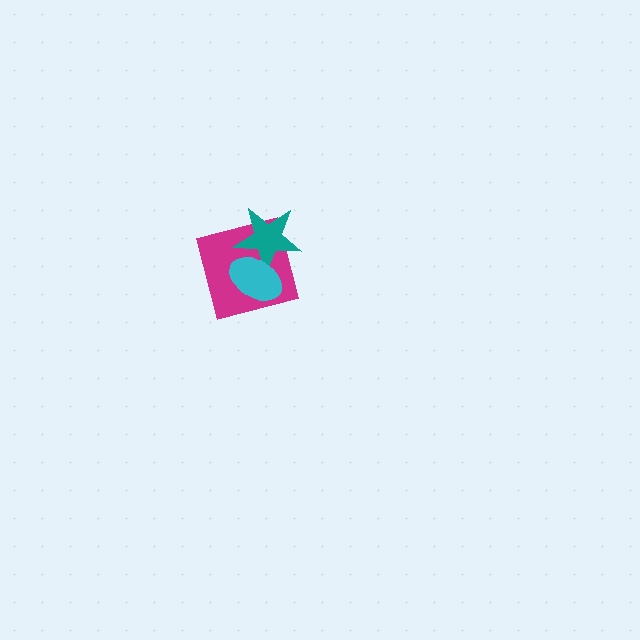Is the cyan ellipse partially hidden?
No, no other shape covers it.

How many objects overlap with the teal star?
2 objects overlap with the teal star.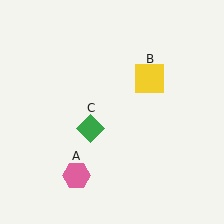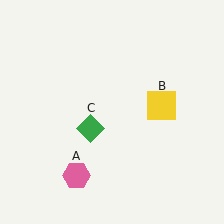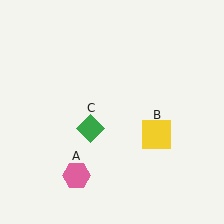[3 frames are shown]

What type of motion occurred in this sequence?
The yellow square (object B) rotated clockwise around the center of the scene.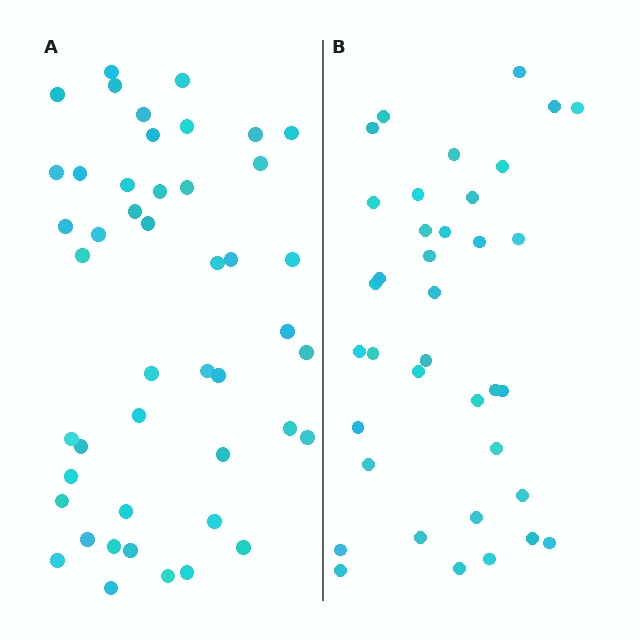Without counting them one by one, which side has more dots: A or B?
Region A (the left region) has more dots.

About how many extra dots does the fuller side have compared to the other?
Region A has roughly 8 or so more dots than region B.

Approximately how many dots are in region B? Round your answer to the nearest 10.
About 40 dots. (The exact count is 37, which rounds to 40.)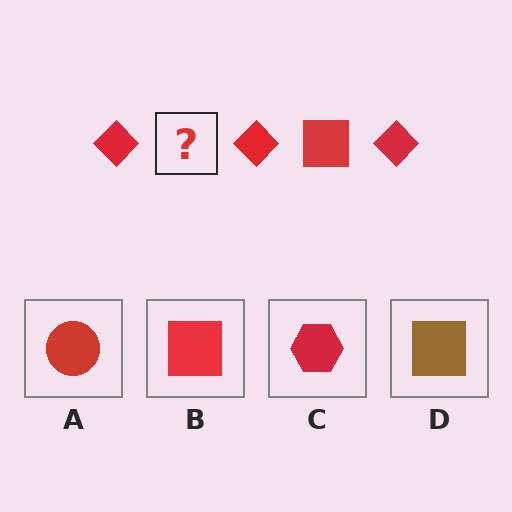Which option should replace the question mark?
Option B.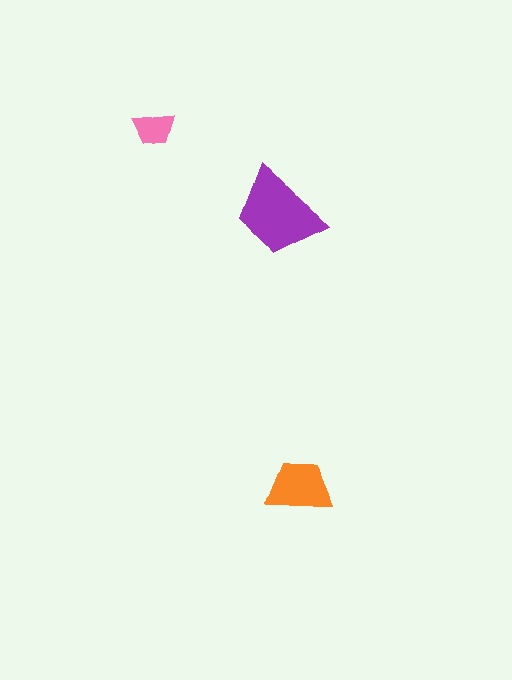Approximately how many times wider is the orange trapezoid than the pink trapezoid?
About 1.5 times wider.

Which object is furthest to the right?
The orange trapezoid is rightmost.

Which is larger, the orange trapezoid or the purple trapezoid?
The purple one.